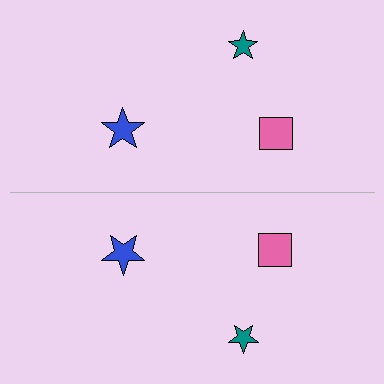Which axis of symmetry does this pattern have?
The pattern has a horizontal axis of symmetry running through the center of the image.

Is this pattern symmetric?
Yes, this pattern has bilateral (reflection) symmetry.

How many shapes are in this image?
There are 6 shapes in this image.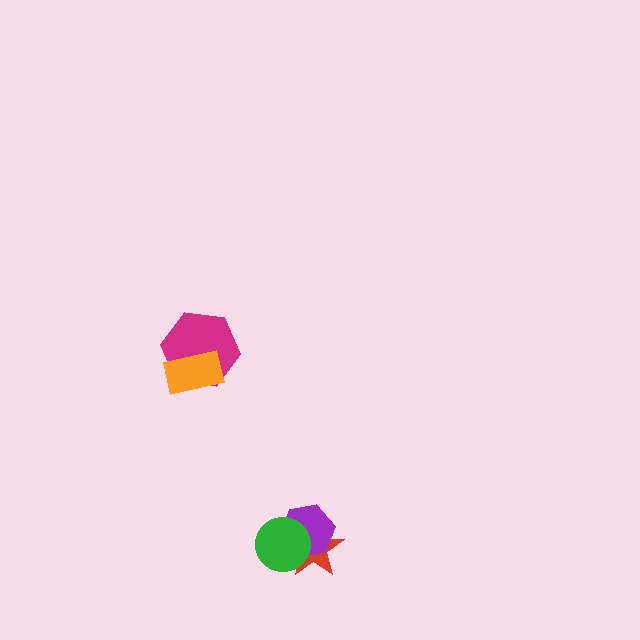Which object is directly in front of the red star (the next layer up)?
The purple hexagon is directly in front of the red star.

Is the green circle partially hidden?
No, no other shape covers it.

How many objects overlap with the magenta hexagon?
1 object overlaps with the magenta hexagon.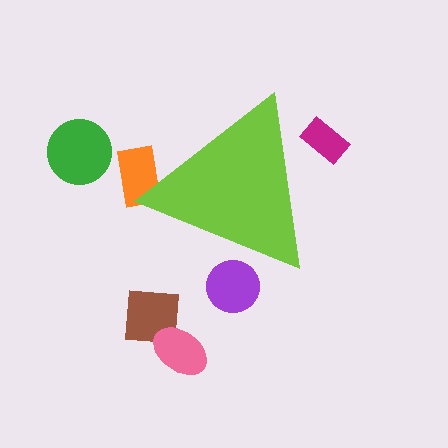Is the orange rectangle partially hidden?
Yes, the orange rectangle is partially hidden behind the lime triangle.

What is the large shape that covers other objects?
A lime triangle.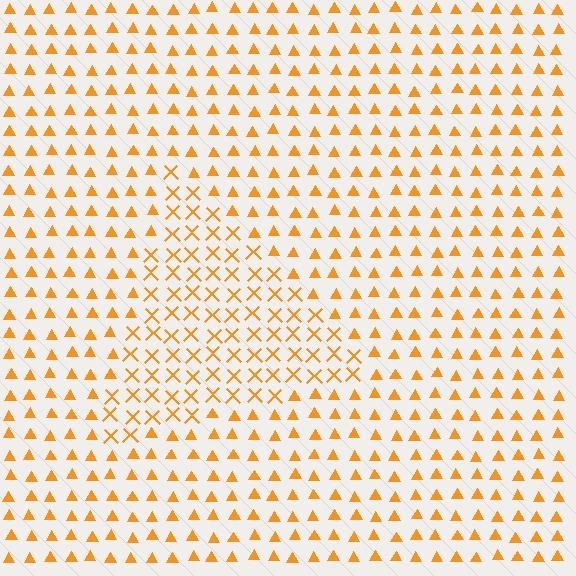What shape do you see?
I see a triangle.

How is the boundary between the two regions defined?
The boundary is defined by a change in element shape: X marks inside vs. triangles outside. All elements share the same color and spacing.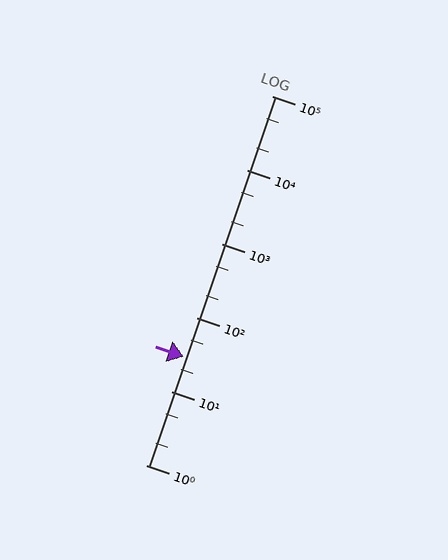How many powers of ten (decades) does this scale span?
The scale spans 5 decades, from 1 to 100000.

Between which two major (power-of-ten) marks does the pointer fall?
The pointer is between 10 and 100.